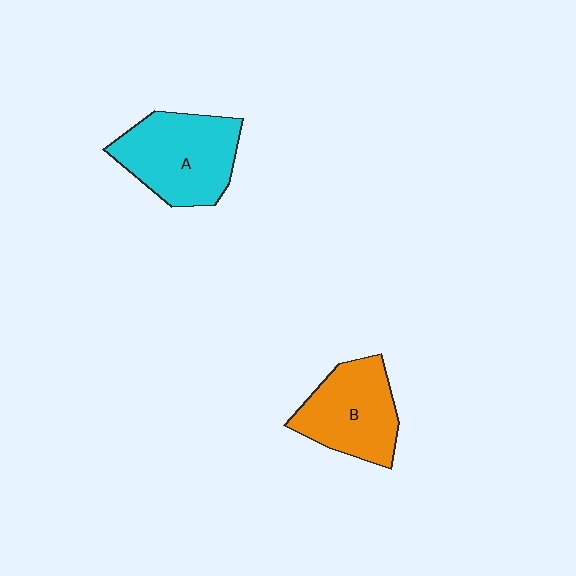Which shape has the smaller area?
Shape B (orange).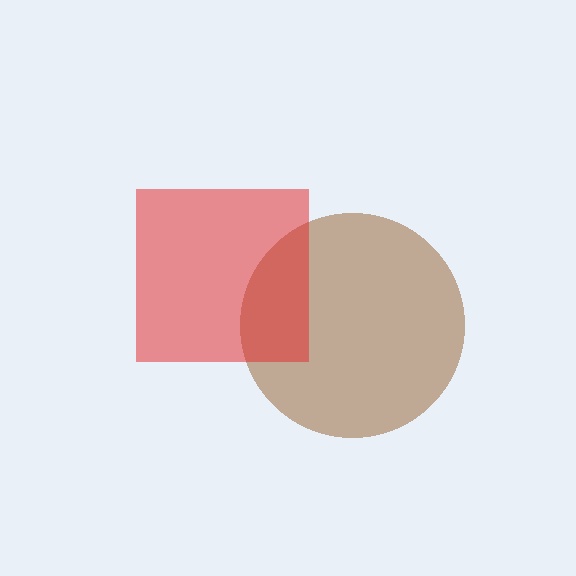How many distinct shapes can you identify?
There are 2 distinct shapes: a brown circle, a red square.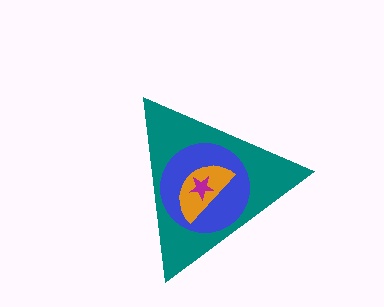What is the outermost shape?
The teal triangle.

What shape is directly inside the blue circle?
The orange semicircle.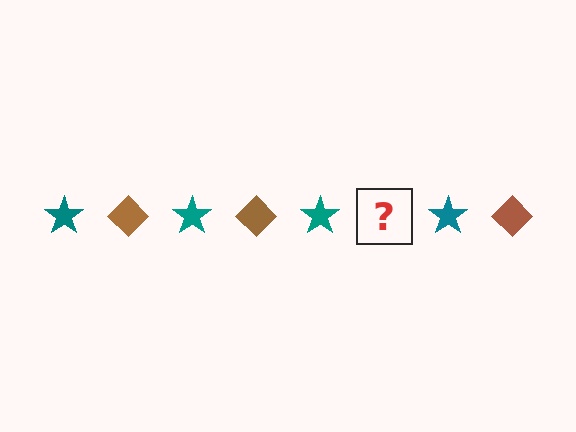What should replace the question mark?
The question mark should be replaced with a brown diamond.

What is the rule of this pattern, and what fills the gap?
The rule is that the pattern alternates between teal star and brown diamond. The gap should be filled with a brown diamond.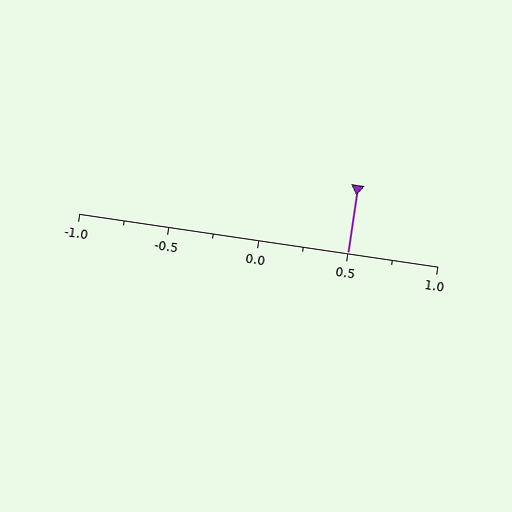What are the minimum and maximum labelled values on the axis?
The axis runs from -1.0 to 1.0.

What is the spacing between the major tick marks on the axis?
The major ticks are spaced 0.5 apart.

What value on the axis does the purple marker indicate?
The marker indicates approximately 0.5.